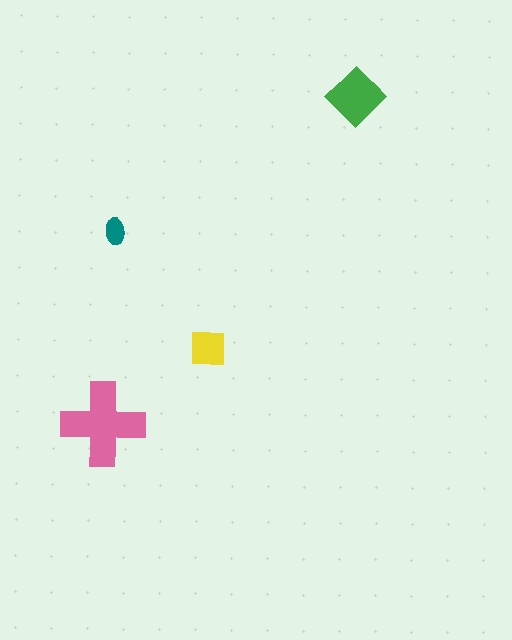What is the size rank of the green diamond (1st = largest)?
2nd.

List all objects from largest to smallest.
The pink cross, the green diamond, the yellow square, the teal ellipse.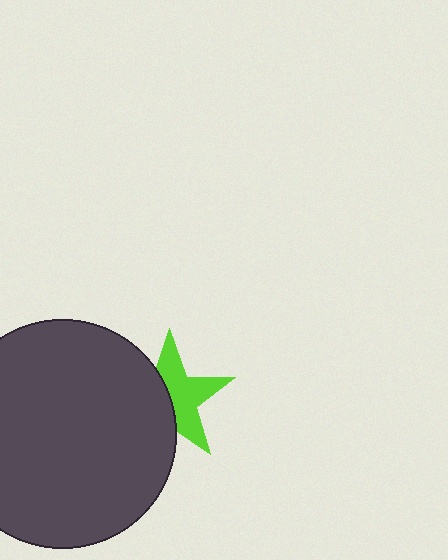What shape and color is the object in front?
The object in front is a dark gray circle.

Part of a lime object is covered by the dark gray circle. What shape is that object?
It is a star.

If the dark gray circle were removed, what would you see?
You would see the complete lime star.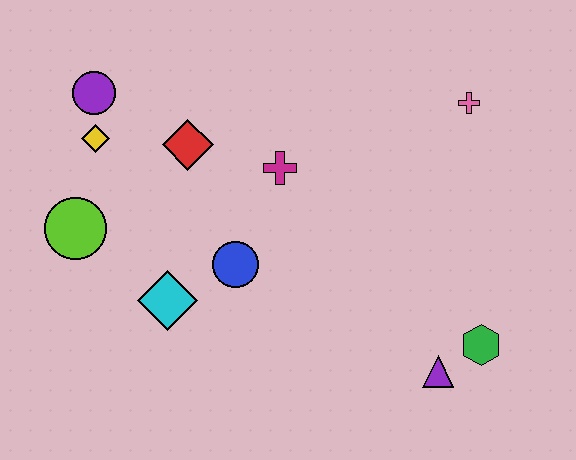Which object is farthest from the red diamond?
The green hexagon is farthest from the red diamond.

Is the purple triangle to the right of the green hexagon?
No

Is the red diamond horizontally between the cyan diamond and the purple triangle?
Yes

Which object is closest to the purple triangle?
The green hexagon is closest to the purple triangle.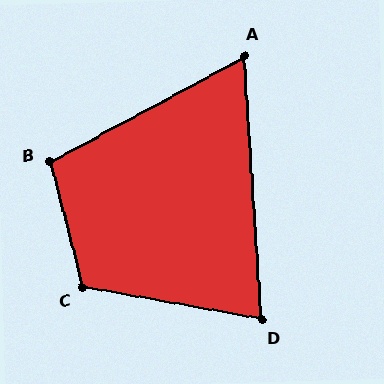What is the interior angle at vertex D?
Approximately 76 degrees (acute).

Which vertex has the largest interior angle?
C, at approximately 115 degrees.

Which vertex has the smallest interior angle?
A, at approximately 65 degrees.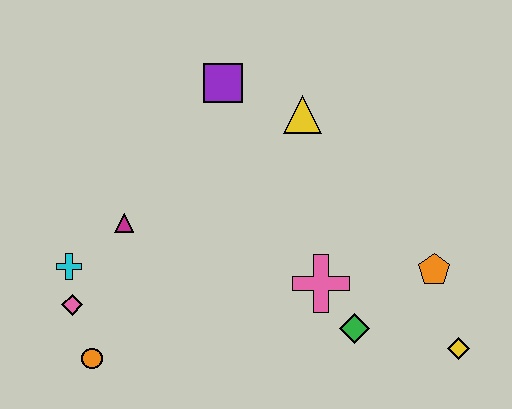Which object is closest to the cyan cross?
The pink diamond is closest to the cyan cross.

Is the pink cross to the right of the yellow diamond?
No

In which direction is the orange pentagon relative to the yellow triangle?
The orange pentagon is below the yellow triangle.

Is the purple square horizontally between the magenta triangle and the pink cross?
Yes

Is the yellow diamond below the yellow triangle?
Yes